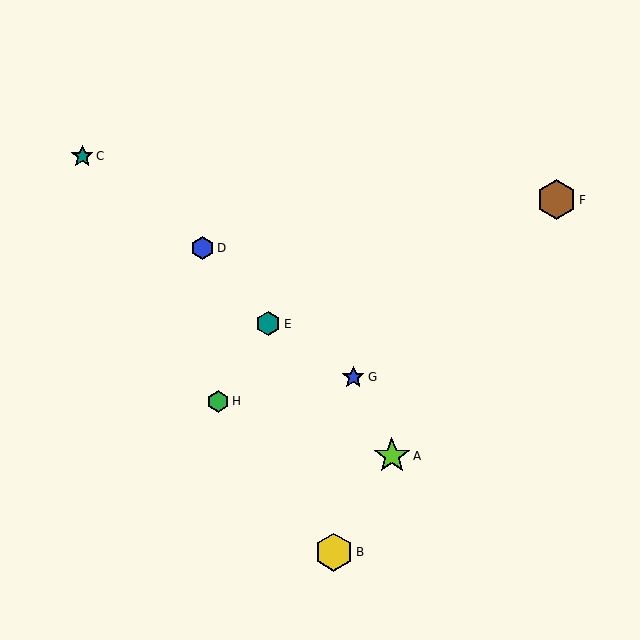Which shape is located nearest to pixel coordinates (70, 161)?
The teal star (labeled C) at (82, 156) is nearest to that location.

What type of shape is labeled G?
Shape G is a blue star.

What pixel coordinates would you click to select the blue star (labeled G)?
Click at (353, 377) to select the blue star G.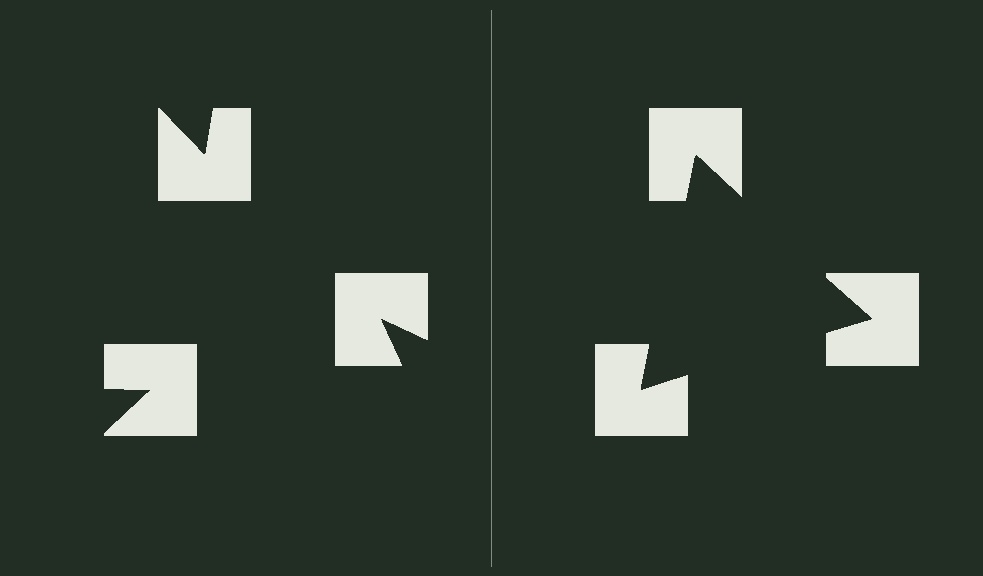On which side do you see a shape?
An illusory triangle appears on the right side. On the left side the wedge cuts are rotated, so no coherent shape forms.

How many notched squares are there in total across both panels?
6 — 3 on each side.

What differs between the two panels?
The notched squares are positioned identically on both sides; only the wedge orientations differ. On the right they align to a triangle; on the left they are misaligned.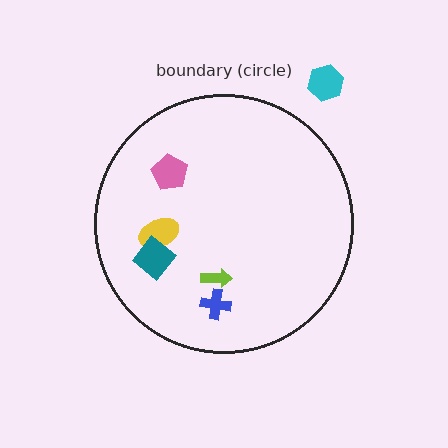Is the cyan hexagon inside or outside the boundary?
Outside.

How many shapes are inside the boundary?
5 inside, 1 outside.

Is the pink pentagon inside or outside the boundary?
Inside.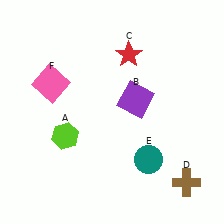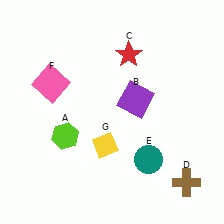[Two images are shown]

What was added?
A yellow diamond (G) was added in Image 2.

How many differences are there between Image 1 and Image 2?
There is 1 difference between the two images.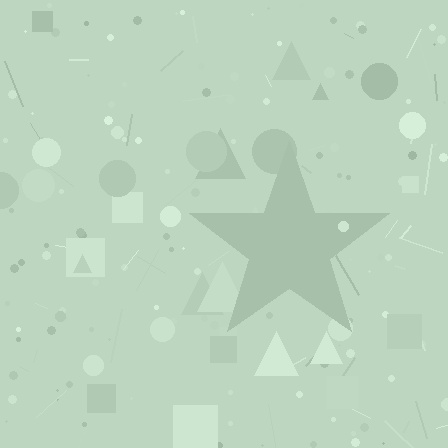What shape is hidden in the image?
A star is hidden in the image.